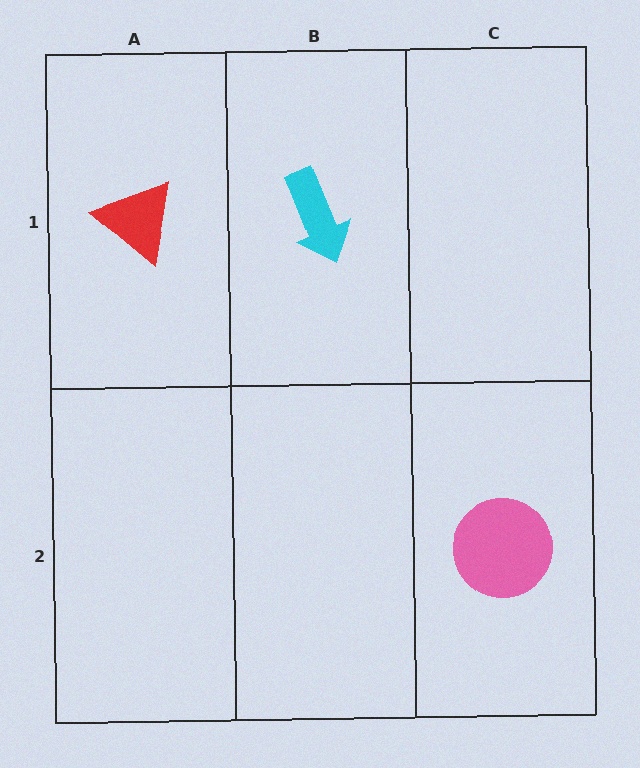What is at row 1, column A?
A red triangle.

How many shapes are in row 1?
2 shapes.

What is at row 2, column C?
A pink circle.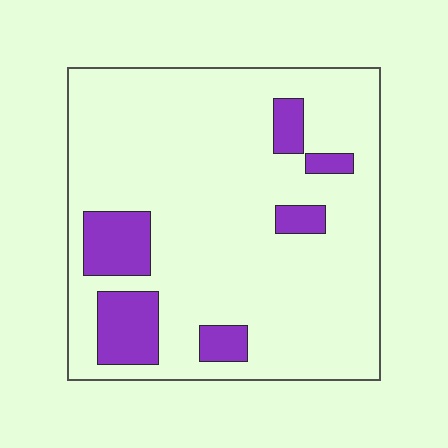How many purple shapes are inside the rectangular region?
6.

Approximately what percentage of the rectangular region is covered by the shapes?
Approximately 15%.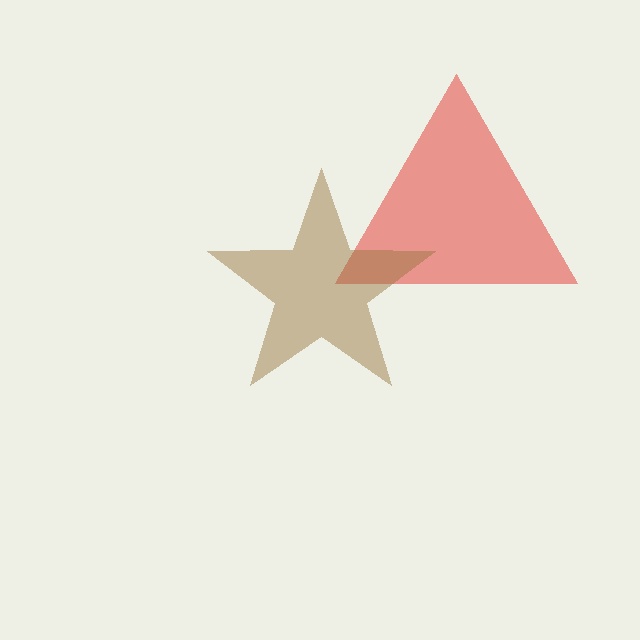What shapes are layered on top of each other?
The layered shapes are: a red triangle, a brown star.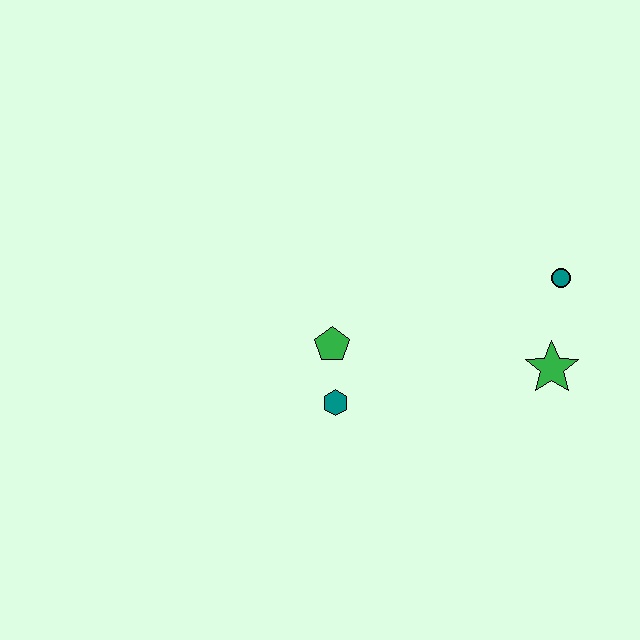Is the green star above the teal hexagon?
Yes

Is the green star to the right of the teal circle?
No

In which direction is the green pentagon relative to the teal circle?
The green pentagon is to the left of the teal circle.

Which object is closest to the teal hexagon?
The green pentagon is closest to the teal hexagon.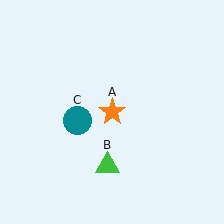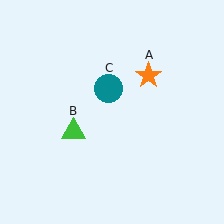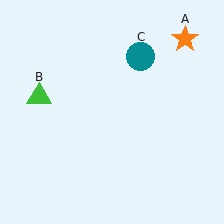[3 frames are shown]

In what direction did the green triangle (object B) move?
The green triangle (object B) moved up and to the left.